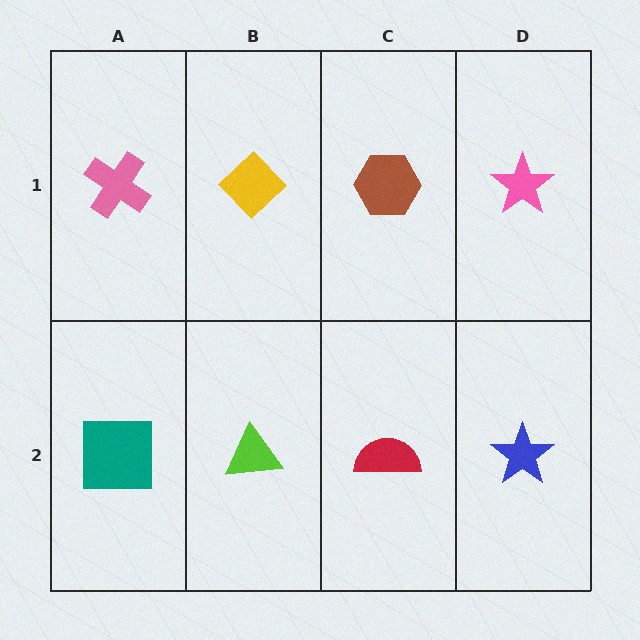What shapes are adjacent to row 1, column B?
A lime triangle (row 2, column B), a pink cross (row 1, column A), a brown hexagon (row 1, column C).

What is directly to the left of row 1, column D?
A brown hexagon.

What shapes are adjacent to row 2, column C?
A brown hexagon (row 1, column C), a lime triangle (row 2, column B), a blue star (row 2, column D).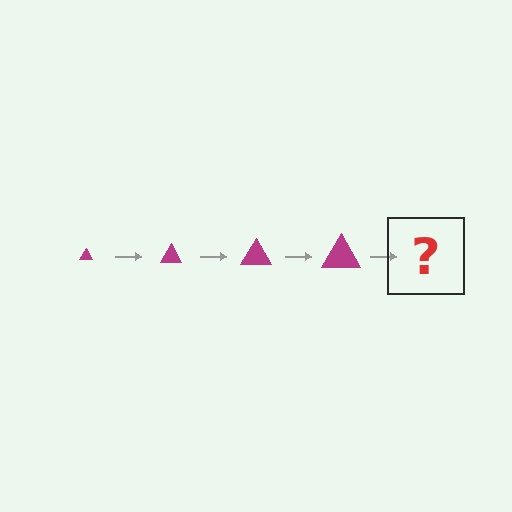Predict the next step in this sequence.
The next step is a magenta triangle, larger than the previous one.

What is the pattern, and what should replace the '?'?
The pattern is that the triangle gets progressively larger each step. The '?' should be a magenta triangle, larger than the previous one.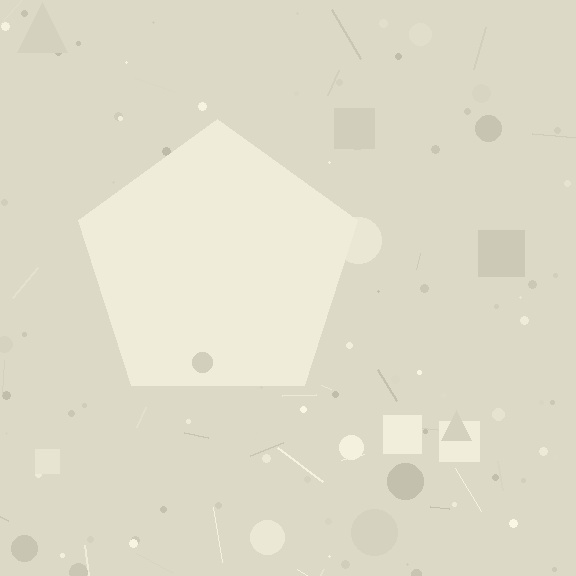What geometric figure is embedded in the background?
A pentagon is embedded in the background.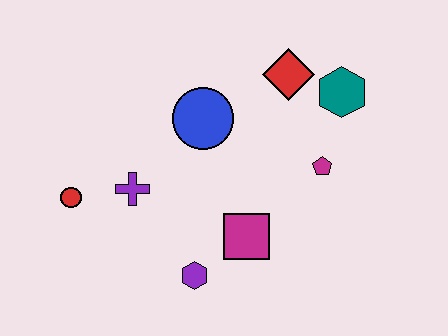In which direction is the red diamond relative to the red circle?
The red diamond is to the right of the red circle.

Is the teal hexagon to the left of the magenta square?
No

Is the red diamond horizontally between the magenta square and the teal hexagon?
Yes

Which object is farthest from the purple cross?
The teal hexagon is farthest from the purple cross.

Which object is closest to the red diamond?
The teal hexagon is closest to the red diamond.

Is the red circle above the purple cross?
No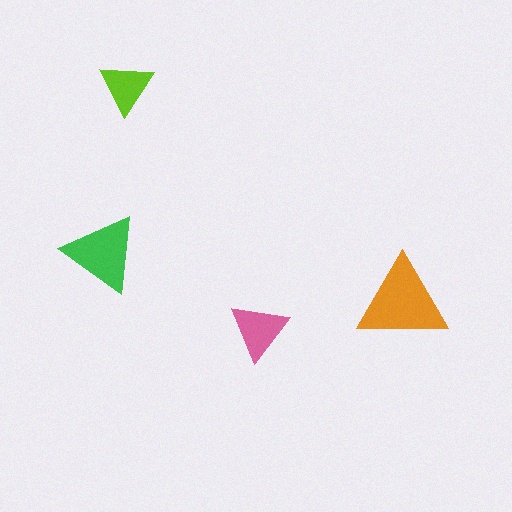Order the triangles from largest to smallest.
the orange one, the green one, the pink one, the lime one.